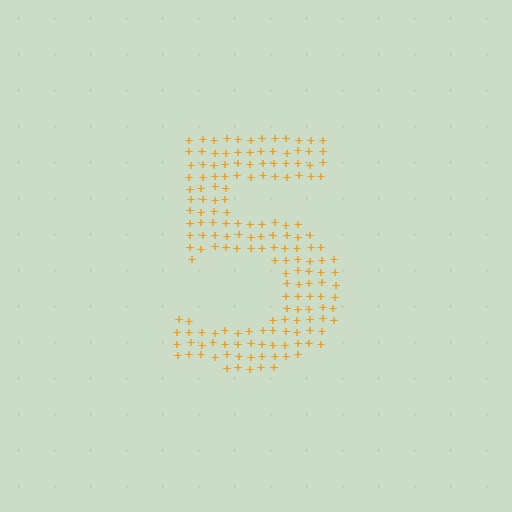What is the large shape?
The large shape is the digit 5.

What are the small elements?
The small elements are plus signs.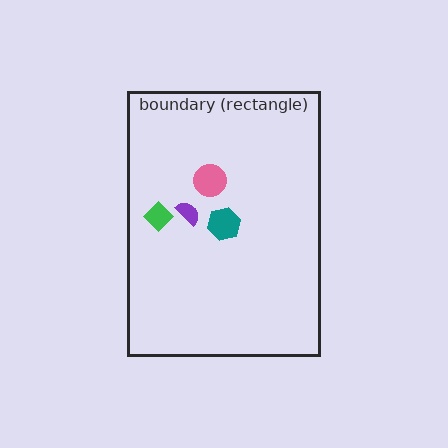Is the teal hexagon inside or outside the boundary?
Inside.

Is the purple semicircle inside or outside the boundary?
Inside.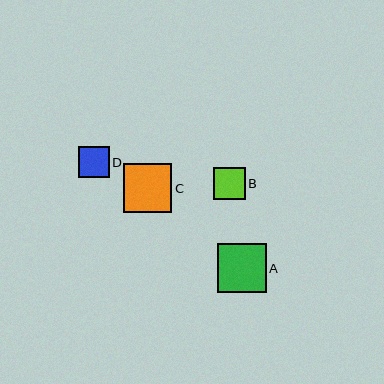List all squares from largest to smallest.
From largest to smallest: C, A, B, D.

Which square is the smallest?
Square D is the smallest with a size of approximately 31 pixels.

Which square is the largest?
Square C is the largest with a size of approximately 49 pixels.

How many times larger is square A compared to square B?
Square A is approximately 1.5 times the size of square B.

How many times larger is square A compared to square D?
Square A is approximately 1.6 times the size of square D.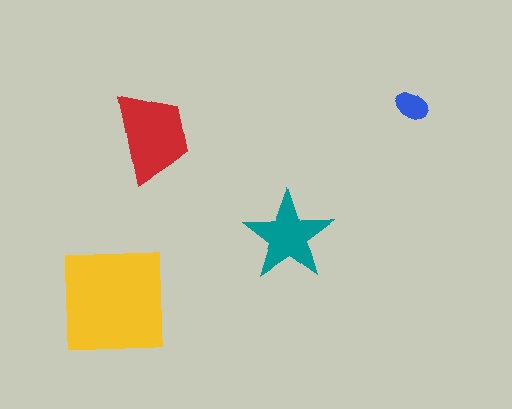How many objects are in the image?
There are 4 objects in the image.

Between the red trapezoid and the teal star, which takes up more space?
The red trapezoid.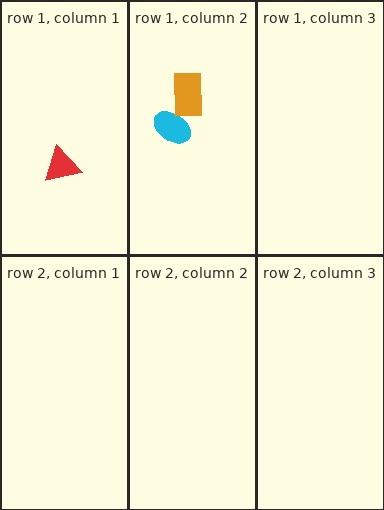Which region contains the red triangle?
The row 1, column 1 region.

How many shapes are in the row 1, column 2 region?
2.